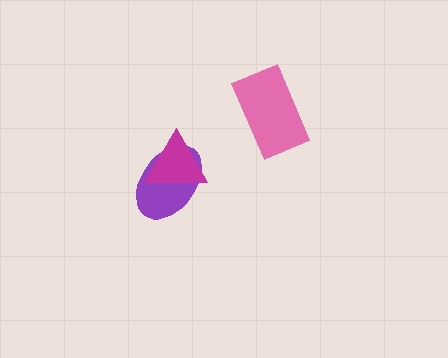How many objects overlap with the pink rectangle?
0 objects overlap with the pink rectangle.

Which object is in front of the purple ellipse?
The magenta triangle is in front of the purple ellipse.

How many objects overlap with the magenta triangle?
1 object overlaps with the magenta triangle.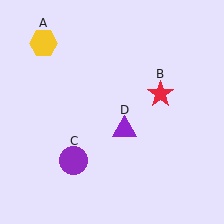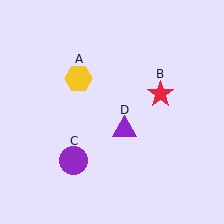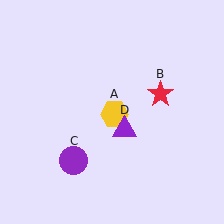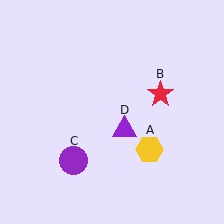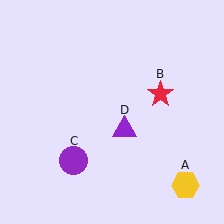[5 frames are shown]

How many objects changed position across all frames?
1 object changed position: yellow hexagon (object A).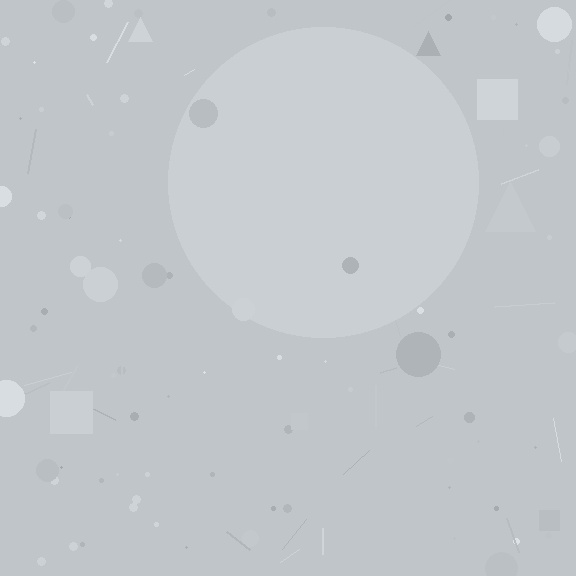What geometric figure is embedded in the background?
A circle is embedded in the background.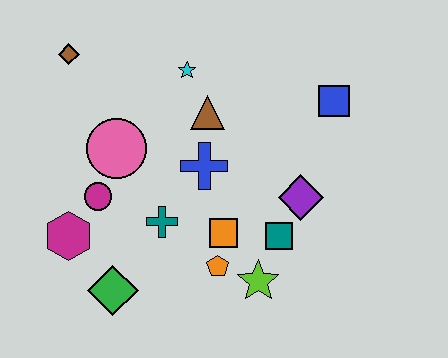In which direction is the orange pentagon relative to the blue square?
The orange pentagon is below the blue square.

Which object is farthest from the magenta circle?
The blue square is farthest from the magenta circle.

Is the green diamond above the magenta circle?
No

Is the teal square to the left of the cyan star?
No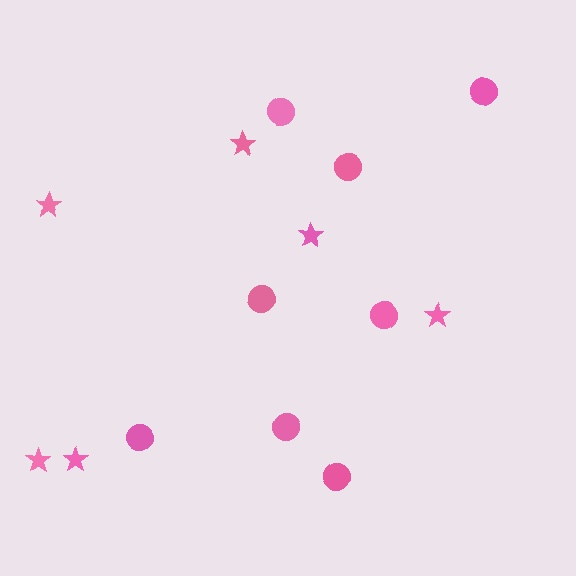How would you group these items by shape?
There are 2 groups: one group of stars (6) and one group of circles (8).